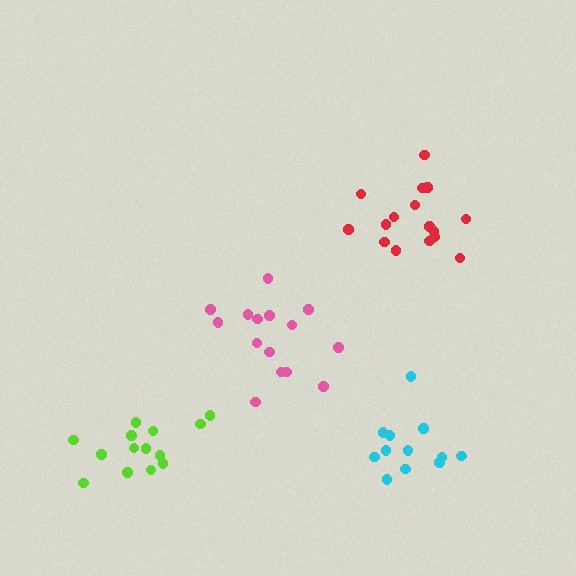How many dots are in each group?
Group 1: 16 dots, Group 2: 14 dots, Group 3: 12 dots, Group 4: 15 dots (57 total).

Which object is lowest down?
The cyan cluster is bottommost.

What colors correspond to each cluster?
The clusters are colored: red, lime, cyan, pink.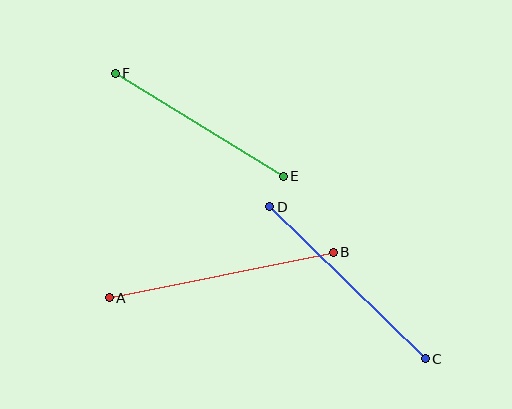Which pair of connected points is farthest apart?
Points A and B are farthest apart.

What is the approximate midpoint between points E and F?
The midpoint is at approximately (199, 125) pixels.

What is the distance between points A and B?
The distance is approximately 229 pixels.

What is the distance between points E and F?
The distance is approximately 197 pixels.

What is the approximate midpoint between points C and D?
The midpoint is at approximately (348, 283) pixels.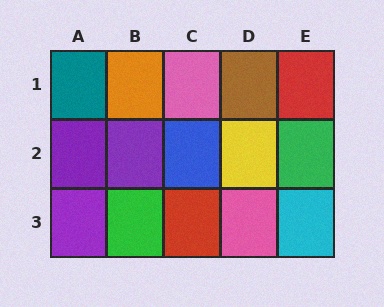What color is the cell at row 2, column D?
Yellow.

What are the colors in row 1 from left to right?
Teal, orange, pink, brown, red.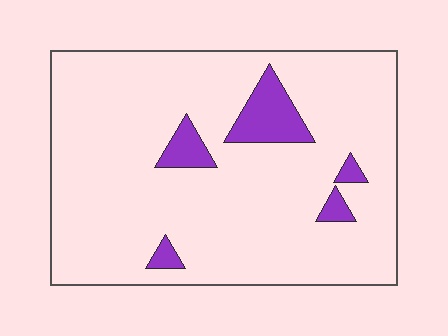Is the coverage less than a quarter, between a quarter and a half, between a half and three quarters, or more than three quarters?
Less than a quarter.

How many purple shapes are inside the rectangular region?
5.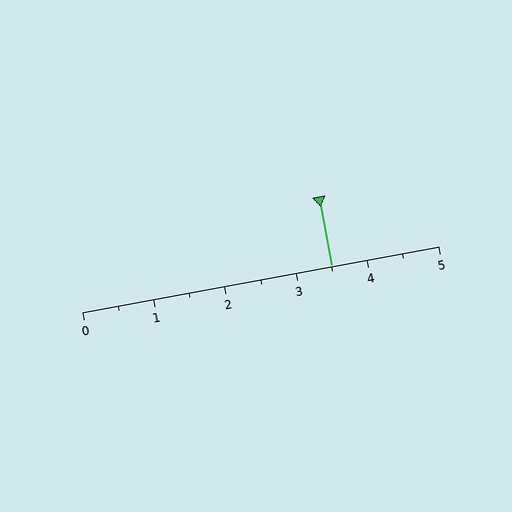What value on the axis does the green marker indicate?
The marker indicates approximately 3.5.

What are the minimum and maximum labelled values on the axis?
The axis runs from 0 to 5.